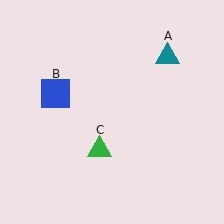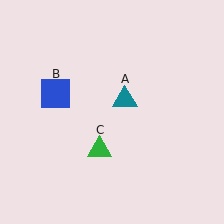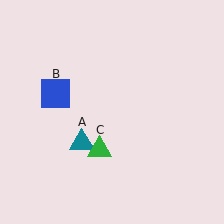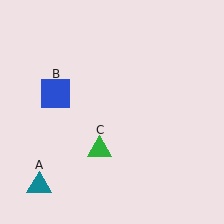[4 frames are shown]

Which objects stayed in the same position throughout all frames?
Blue square (object B) and green triangle (object C) remained stationary.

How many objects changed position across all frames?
1 object changed position: teal triangle (object A).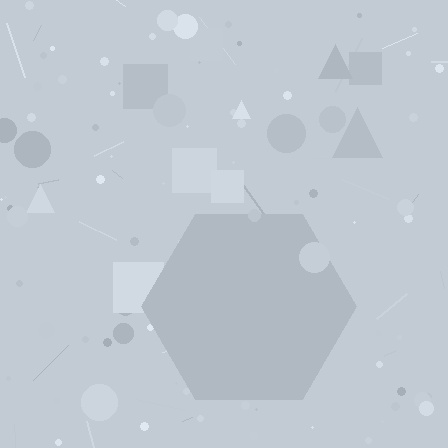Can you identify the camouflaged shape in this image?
The camouflaged shape is a hexagon.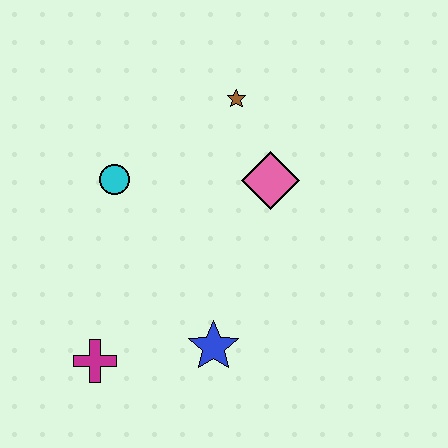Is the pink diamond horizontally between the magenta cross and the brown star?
No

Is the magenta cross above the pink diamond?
No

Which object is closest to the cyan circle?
The brown star is closest to the cyan circle.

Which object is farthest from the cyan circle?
The blue star is farthest from the cyan circle.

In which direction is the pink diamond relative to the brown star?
The pink diamond is below the brown star.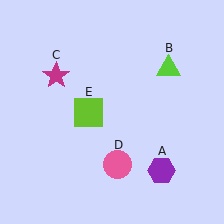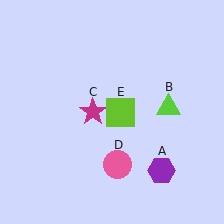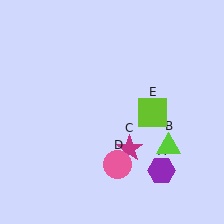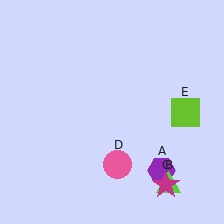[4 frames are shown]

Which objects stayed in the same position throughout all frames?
Purple hexagon (object A) and pink circle (object D) remained stationary.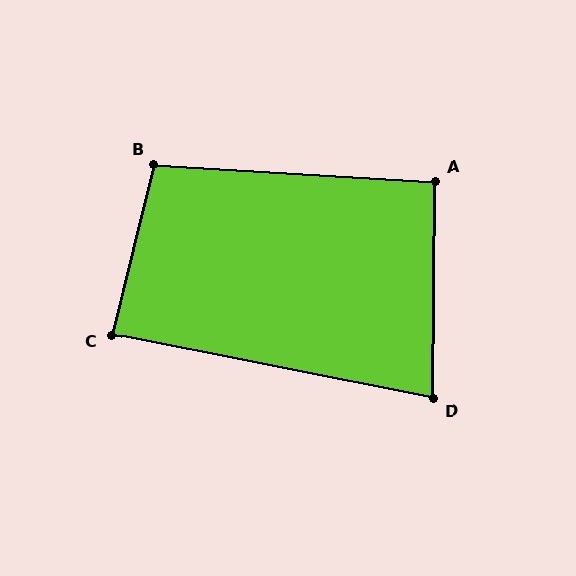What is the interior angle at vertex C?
Approximately 87 degrees (approximately right).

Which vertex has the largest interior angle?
B, at approximately 101 degrees.